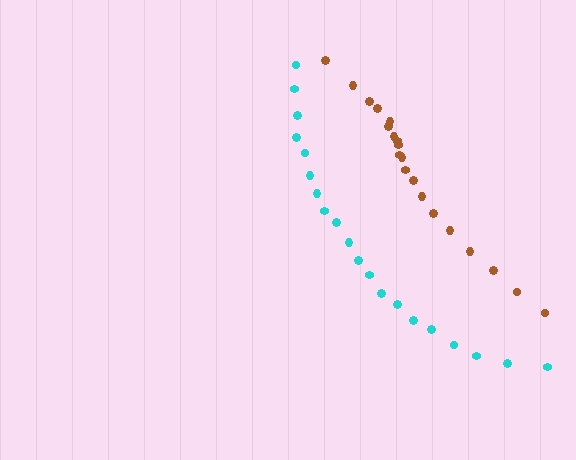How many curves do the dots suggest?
There are 2 distinct paths.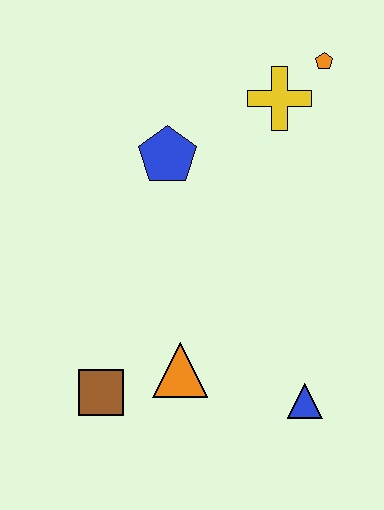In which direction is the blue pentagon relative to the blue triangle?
The blue pentagon is above the blue triangle.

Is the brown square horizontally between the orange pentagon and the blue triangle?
No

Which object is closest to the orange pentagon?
The yellow cross is closest to the orange pentagon.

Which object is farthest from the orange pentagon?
The brown square is farthest from the orange pentagon.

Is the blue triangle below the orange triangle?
Yes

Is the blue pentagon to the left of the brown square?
No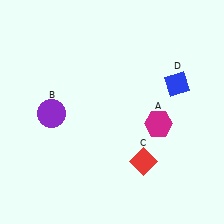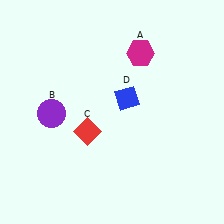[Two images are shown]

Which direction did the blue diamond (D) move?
The blue diamond (D) moved left.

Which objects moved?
The objects that moved are: the magenta hexagon (A), the red diamond (C), the blue diamond (D).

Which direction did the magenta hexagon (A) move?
The magenta hexagon (A) moved up.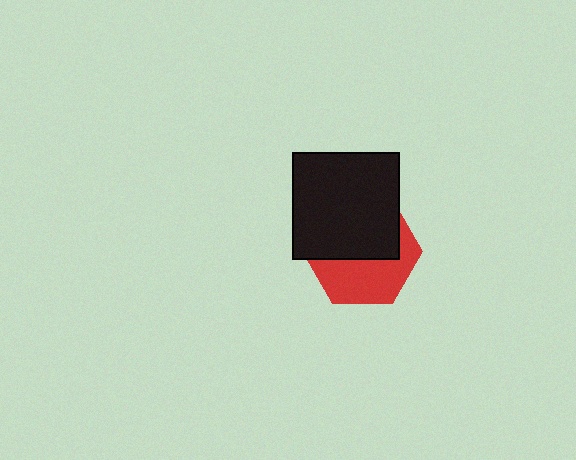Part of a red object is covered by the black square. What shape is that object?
It is a hexagon.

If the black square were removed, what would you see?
You would see the complete red hexagon.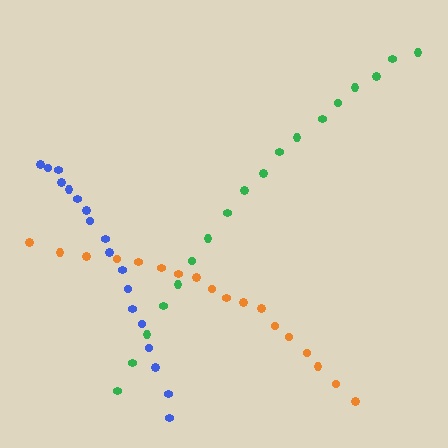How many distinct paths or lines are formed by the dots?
There are 3 distinct paths.